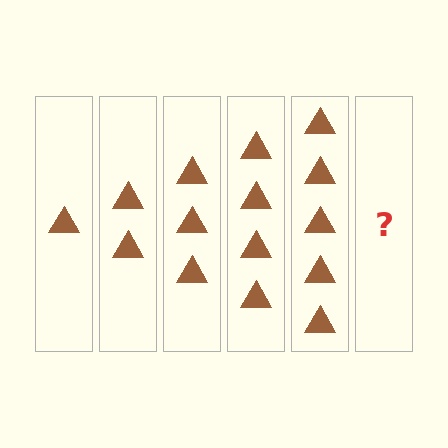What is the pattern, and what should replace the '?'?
The pattern is that each step adds one more triangle. The '?' should be 6 triangles.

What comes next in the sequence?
The next element should be 6 triangles.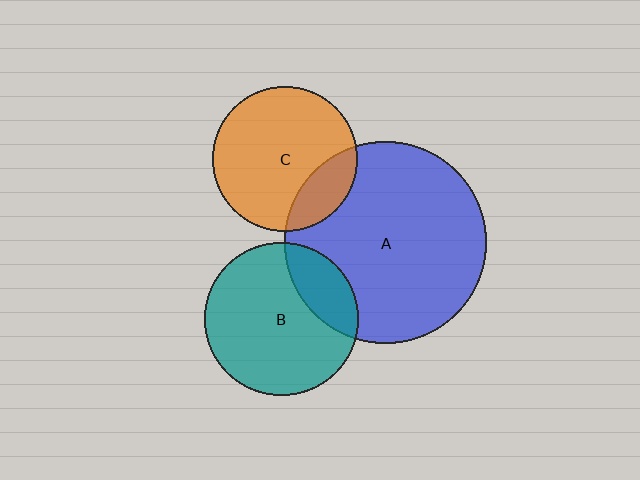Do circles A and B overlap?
Yes.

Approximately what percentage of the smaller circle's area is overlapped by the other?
Approximately 20%.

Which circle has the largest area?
Circle A (blue).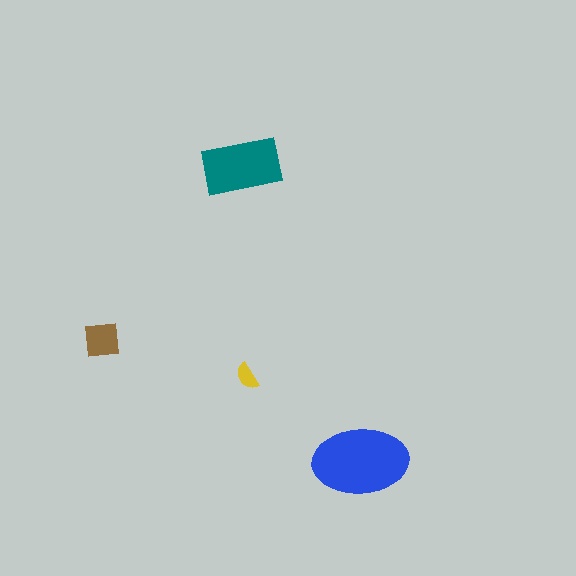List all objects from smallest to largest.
The yellow semicircle, the brown square, the teal rectangle, the blue ellipse.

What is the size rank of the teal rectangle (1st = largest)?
2nd.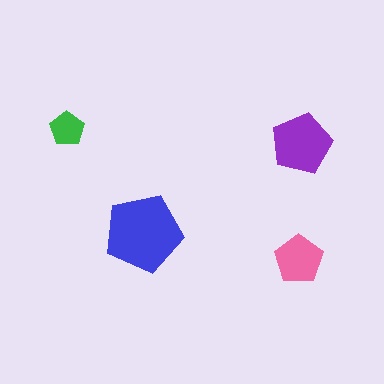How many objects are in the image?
There are 4 objects in the image.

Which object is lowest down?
The pink pentagon is bottommost.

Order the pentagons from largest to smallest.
the blue one, the purple one, the pink one, the green one.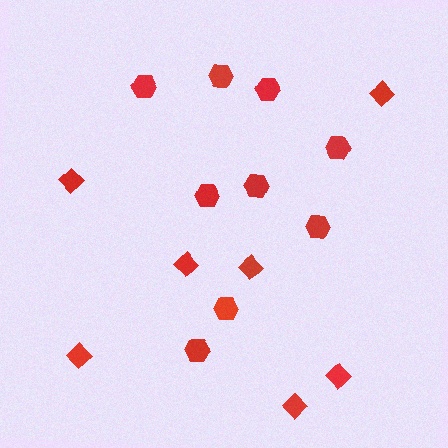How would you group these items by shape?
There are 2 groups: one group of hexagons (9) and one group of diamonds (7).